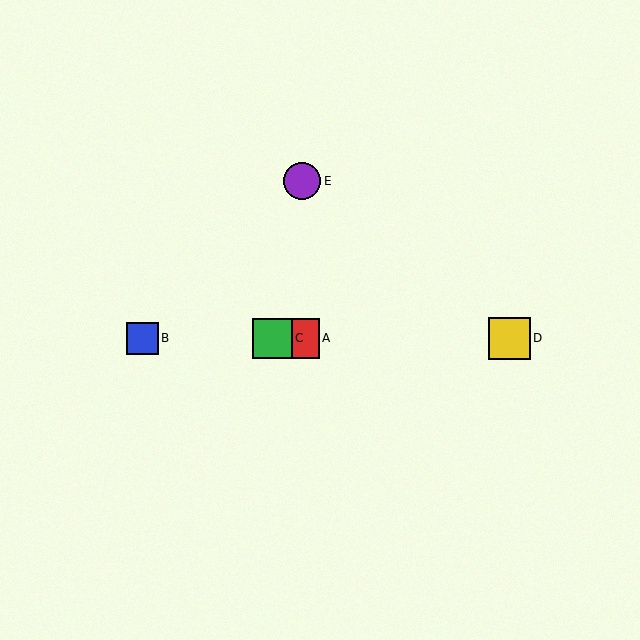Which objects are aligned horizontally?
Objects A, B, C, D are aligned horizontally.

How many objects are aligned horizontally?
4 objects (A, B, C, D) are aligned horizontally.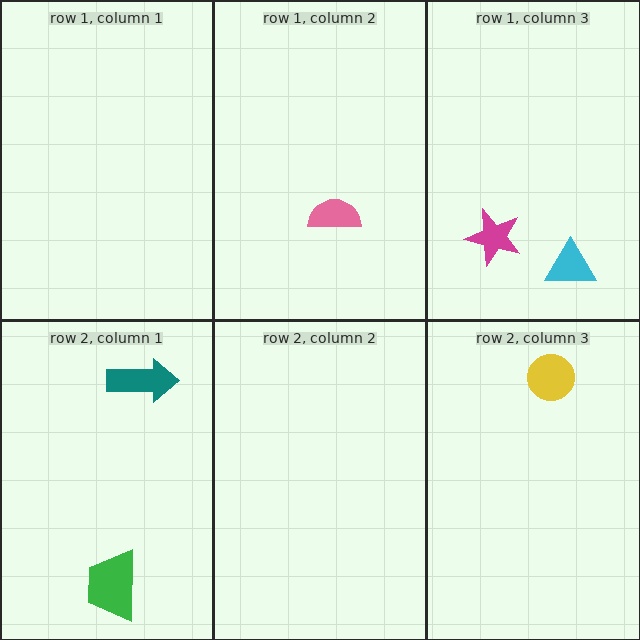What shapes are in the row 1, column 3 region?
The magenta star, the cyan triangle.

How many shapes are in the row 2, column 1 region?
2.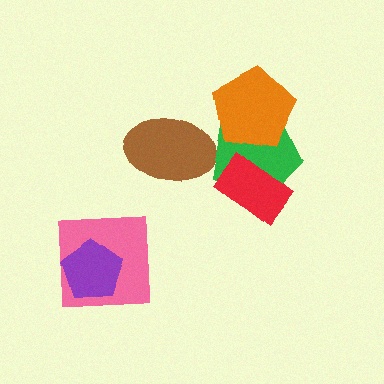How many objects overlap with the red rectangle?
1 object overlaps with the red rectangle.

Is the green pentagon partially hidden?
Yes, it is partially covered by another shape.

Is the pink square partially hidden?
Yes, it is partially covered by another shape.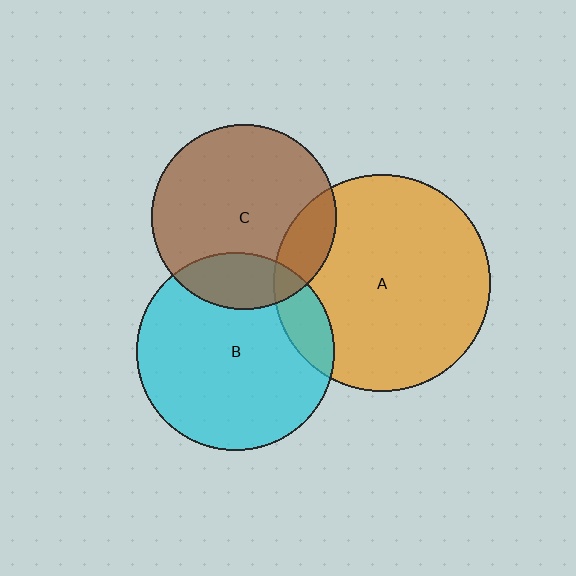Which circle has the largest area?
Circle A (orange).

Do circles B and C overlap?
Yes.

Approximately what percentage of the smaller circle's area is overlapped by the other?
Approximately 20%.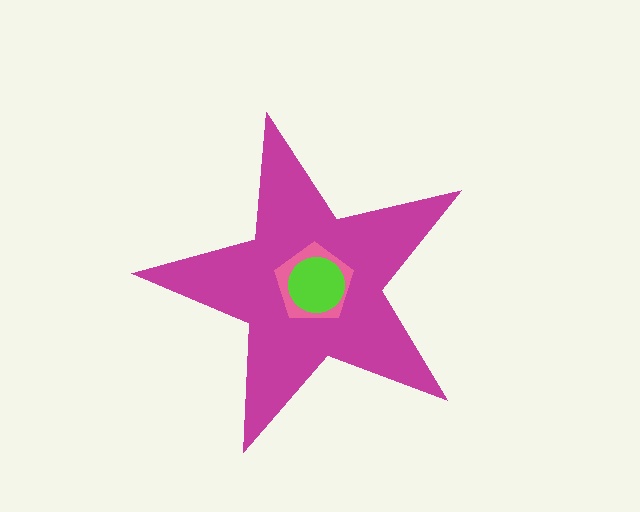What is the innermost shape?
The lime circle.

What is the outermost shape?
The magenta star.